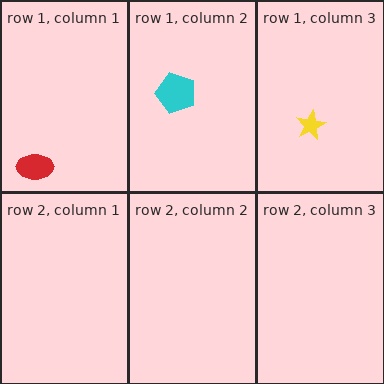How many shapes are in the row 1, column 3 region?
1.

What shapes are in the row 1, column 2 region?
The cyan pentagon.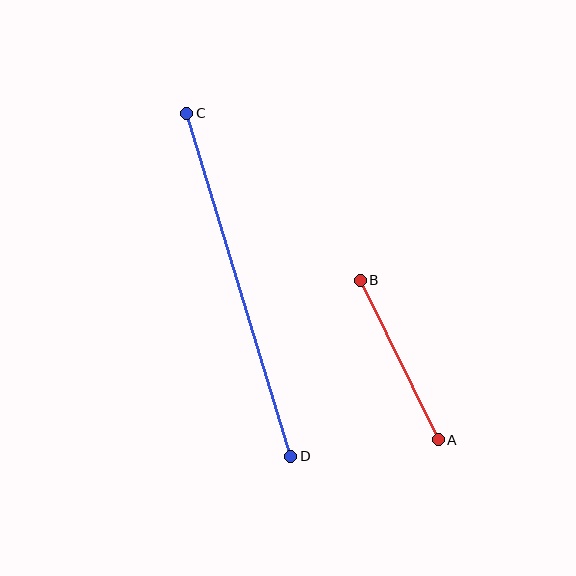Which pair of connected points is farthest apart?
Points C and D are farthest apart.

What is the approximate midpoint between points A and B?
The midpoint is at approximately (399, 360) pixels.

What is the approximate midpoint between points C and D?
The midpoint is at approximately (239, 285) pixels.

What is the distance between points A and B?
The distance is approximately 178 pixels.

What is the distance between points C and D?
The distance is approximately 359 pixels.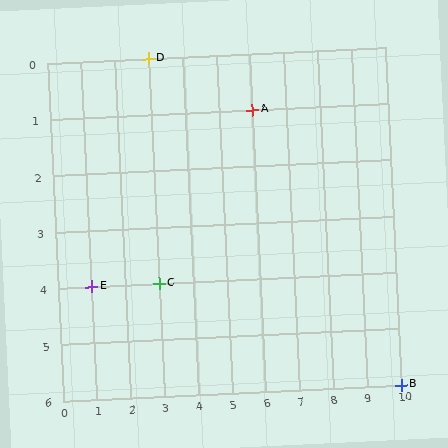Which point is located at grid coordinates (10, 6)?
Point B is at (10, 6).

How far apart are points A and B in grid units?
Points A and B are 4 columns and 5 rows apart (about 6.4 grid units diagonally).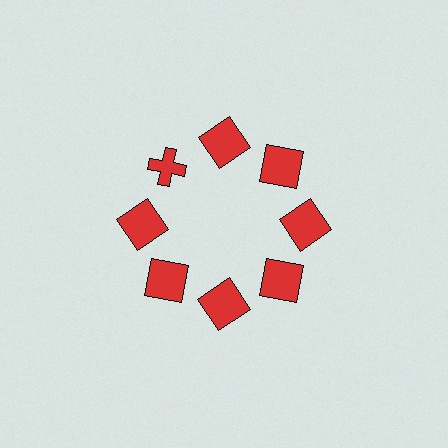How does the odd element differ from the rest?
It has a different shape: cross instead of square.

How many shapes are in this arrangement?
There are 8 shapes arranged in a ring pattern.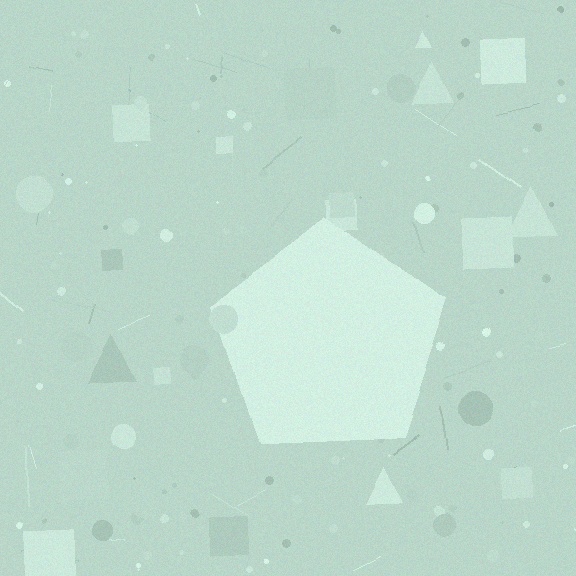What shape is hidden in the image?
A pentagon is hidden in the image.